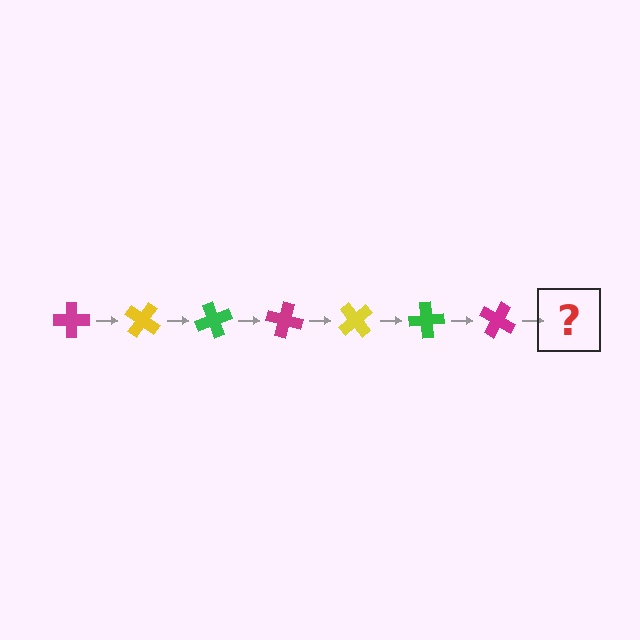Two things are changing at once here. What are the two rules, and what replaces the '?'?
The two rules are that it rotates 35 degrees each step and the color cycles through magenta, yellow, and green. The '?' should be a yellow cross, rotated 245 degrees from the start.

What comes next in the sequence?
The next element should be a yellow cross, rotated 245 degrees from the start.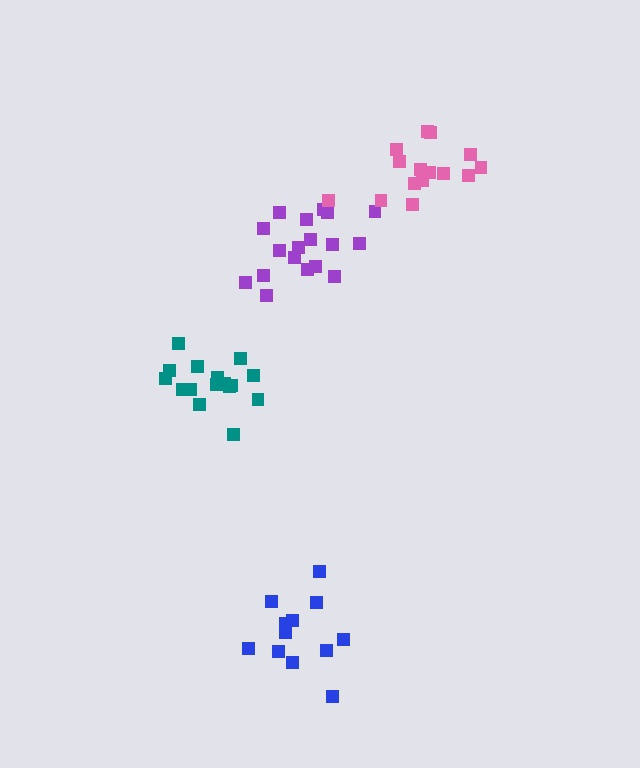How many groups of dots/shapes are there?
There are 4 groups.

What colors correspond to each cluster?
The clusters are colored: blue, teal, purple, pink.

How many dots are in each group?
Group 1: 12 dots, Group 2: 16 dots, Group 3: 18 dots, Group 4: 15 dots (61 total).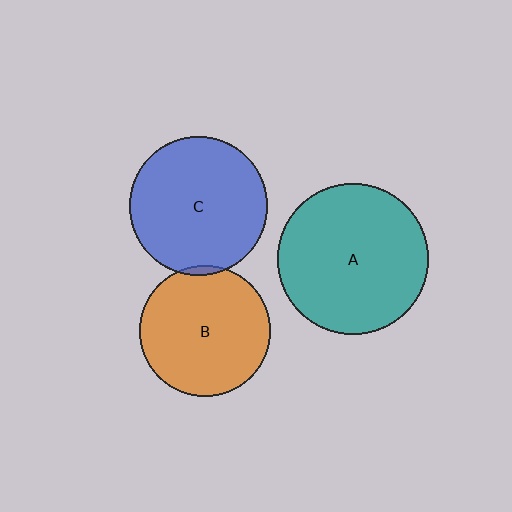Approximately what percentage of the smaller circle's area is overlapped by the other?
Approximately 5%.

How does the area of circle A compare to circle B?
Approximately 1.3 times.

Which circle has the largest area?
Circle A (teal).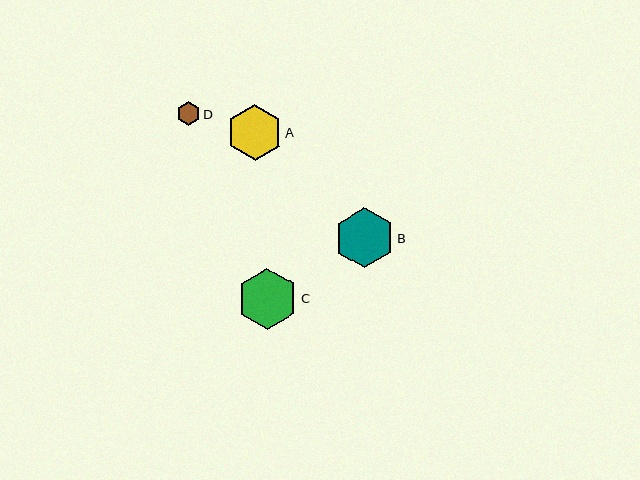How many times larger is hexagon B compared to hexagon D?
Hexagon B is approximately 2.6 times the size of hexagon D.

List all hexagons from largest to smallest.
From largest to smallest: C, B, A, D.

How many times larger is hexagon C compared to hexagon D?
Hexagon C is approximately 2.6 times the size of hexagon D.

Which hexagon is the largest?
Hexagon C is the largest with a size of approximately 61 pixels.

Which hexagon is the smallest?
Hexagon D is the smallest with a size of approximately 23 pixels.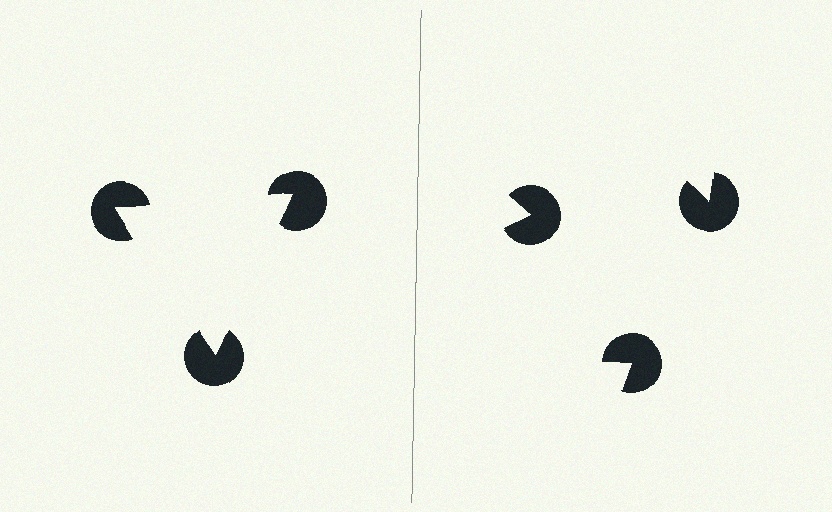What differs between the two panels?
The pac-man discs are positioned identically on both sides; only the wedge orientations differ. On the left they align to a triangle; on the right they are misaligned.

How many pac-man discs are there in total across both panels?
6 — 3 on each side.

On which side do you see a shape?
An illusory triangle appears on the left side. On the right side the wedge cuts are rotated, so no coherent shape forms.